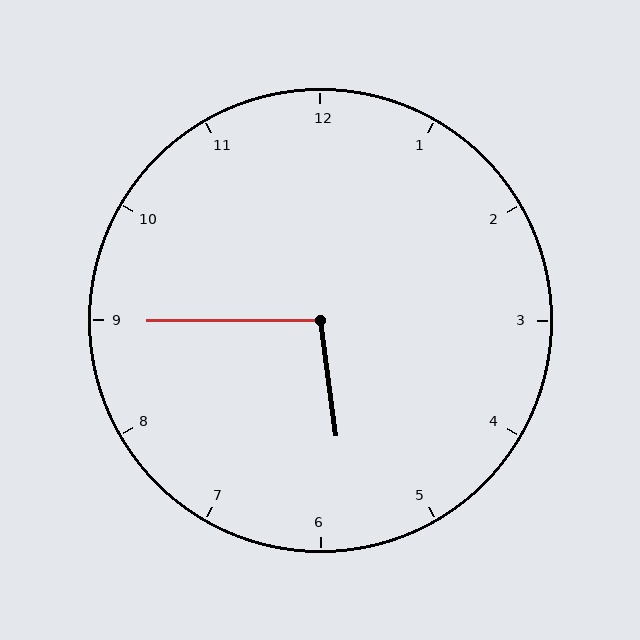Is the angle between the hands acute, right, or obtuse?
It is obtuse.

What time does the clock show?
5:45.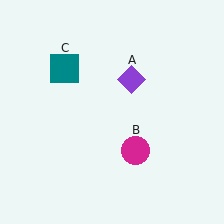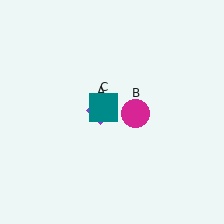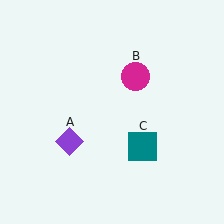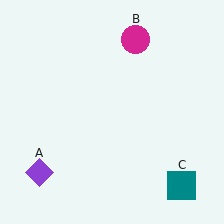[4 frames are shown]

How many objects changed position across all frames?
3 objects changed position: purple diamond (object A), magenta circle (object B), teal square (object C).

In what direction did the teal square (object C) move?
The teal square (object C) moved down and to the right.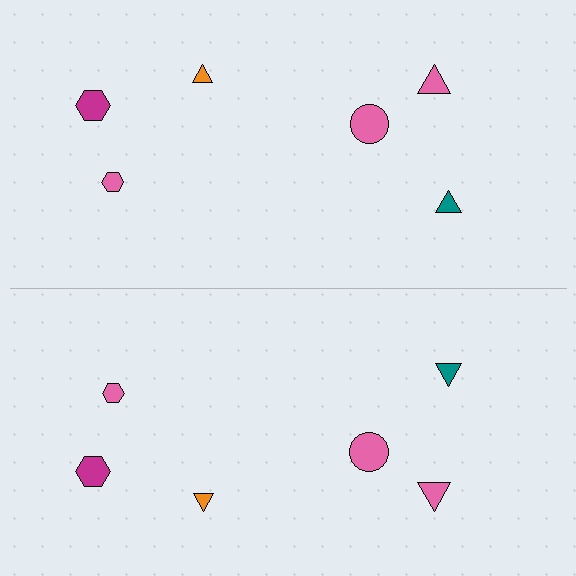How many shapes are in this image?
There are 12 shapes in this image.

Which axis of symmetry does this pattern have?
The pattern has a horizontal axis of symmetry running through the center of the image.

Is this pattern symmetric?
Yes, this pattern has bilateral (reflection) symmetry.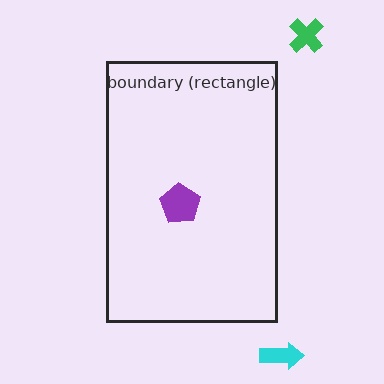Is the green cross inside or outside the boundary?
Outside.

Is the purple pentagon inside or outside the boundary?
Inside.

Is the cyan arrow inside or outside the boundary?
Outside.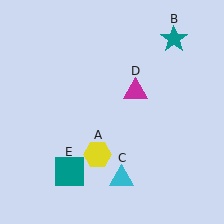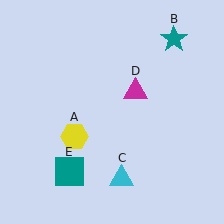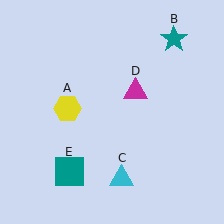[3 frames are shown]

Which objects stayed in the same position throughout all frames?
Teal star (object B) and cyan triangle (object C) and magenta triangle (object D) and teal square (object E) remained stationary.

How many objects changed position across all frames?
1 object changed position: yellow hexagon (object A).